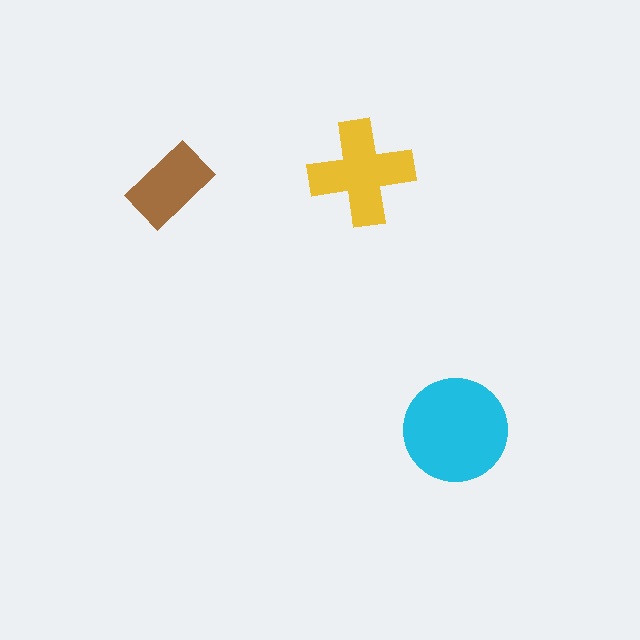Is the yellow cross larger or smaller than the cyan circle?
Smaller.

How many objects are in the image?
There are 3 objects in the image.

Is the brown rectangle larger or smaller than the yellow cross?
Smaller.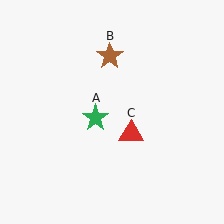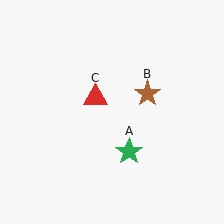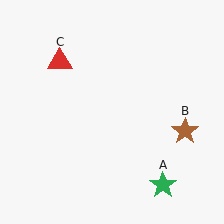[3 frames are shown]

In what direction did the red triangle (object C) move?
The red triangle (object C) moved up and to the left.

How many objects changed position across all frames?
3 objects changed position: green star (object A), brown star (object B), red triangle (object C).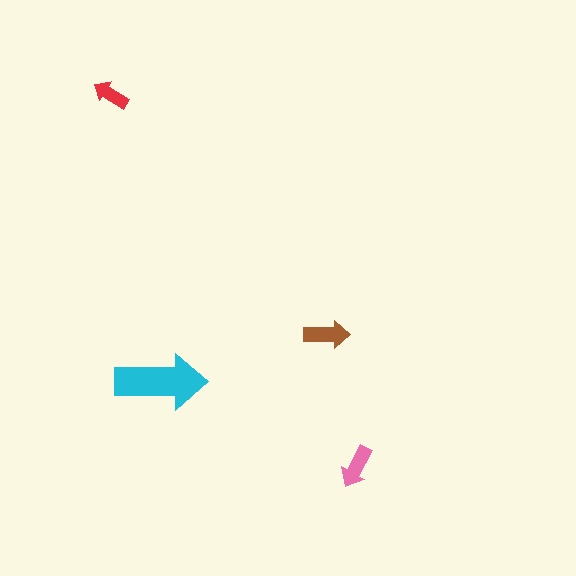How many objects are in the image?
There are 4 objects in the image.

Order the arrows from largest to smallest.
the cyan one, the brown one, the pink one, the red one.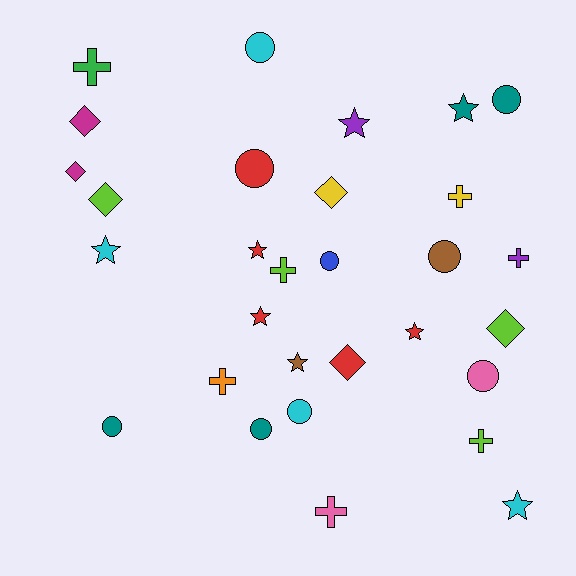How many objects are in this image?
There are 30 objects.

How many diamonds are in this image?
There are 6 diamonds.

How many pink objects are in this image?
There are 2 pink objects.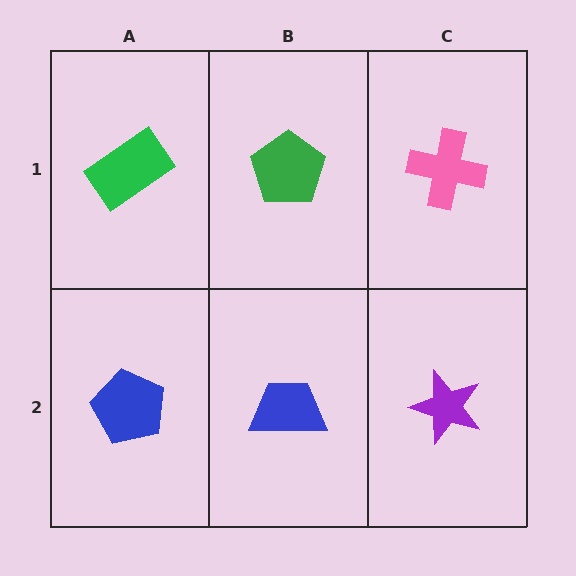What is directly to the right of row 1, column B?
A pink cross.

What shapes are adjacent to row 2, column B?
A green pentagon (row 1, column B), a blue pentagon (row 2, column A), a purple star (row 2, column C).